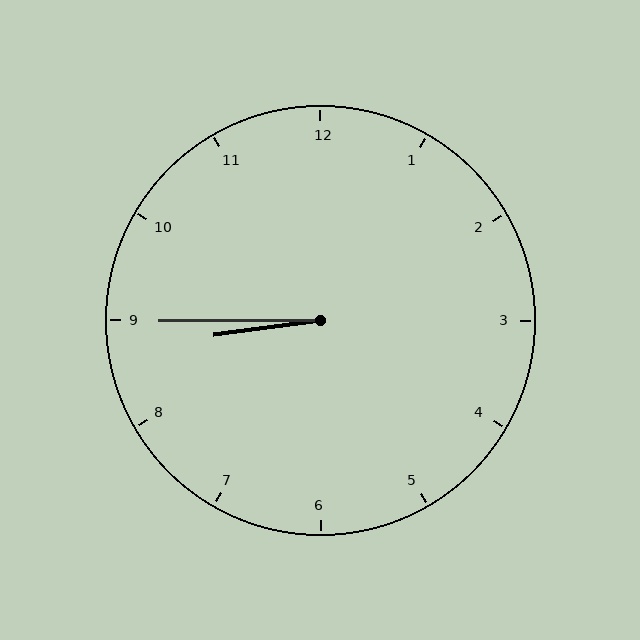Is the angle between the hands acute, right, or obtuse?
It is acute.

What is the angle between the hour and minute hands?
Approximately 8 degrees.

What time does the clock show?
8:45.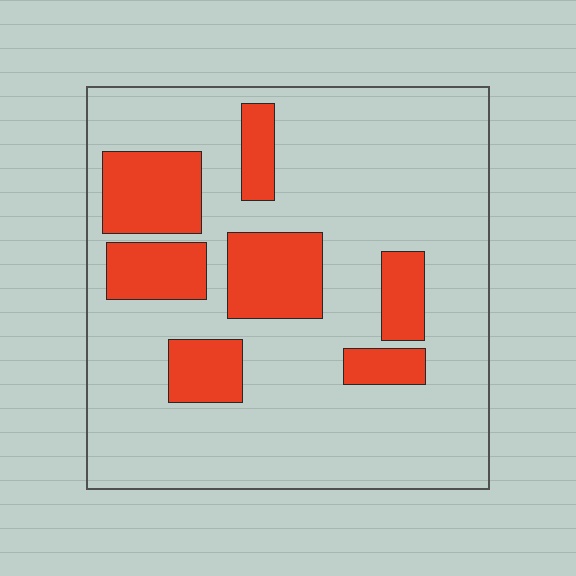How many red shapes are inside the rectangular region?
7.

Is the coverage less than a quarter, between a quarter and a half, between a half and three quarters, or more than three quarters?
Less than a quarter.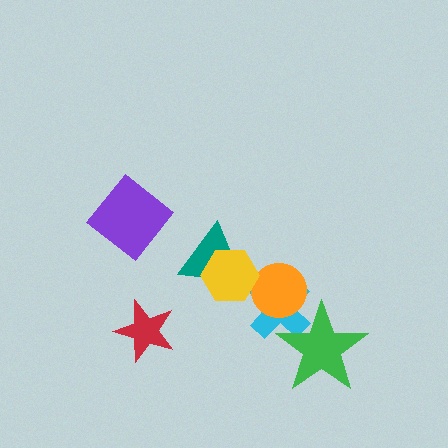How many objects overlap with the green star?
1 object overlaps with the green star.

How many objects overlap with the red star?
0 objects overlap with the red star.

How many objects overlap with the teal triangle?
1 object overlaps with the teal triangle.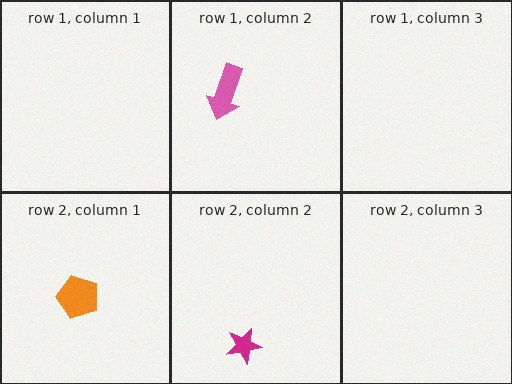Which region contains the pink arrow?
The row 1, column 2 region.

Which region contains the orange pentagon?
The row 2, column 1 region.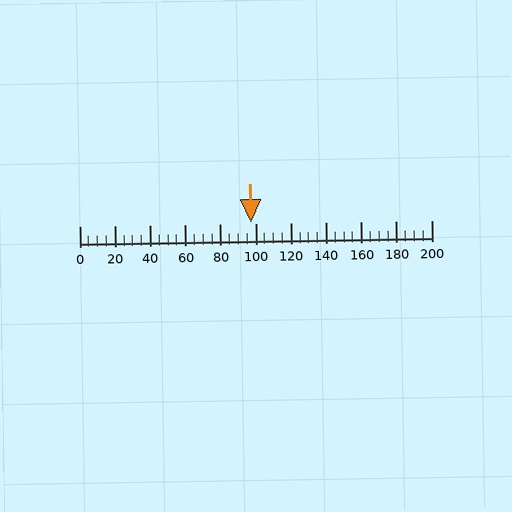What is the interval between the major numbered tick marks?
The major tick marks are spaced 20 units apart.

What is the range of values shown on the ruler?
The ruler shows values from 0 to 200.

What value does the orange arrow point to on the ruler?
The orange arrow points to approximately 98.